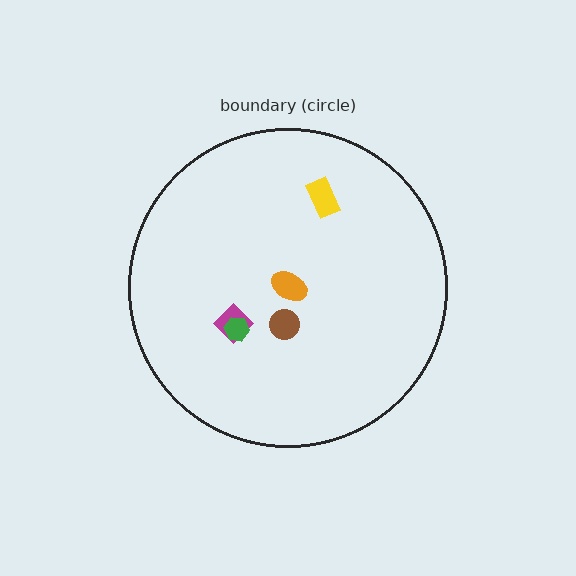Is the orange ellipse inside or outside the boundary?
Inside.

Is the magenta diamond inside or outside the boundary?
Inside.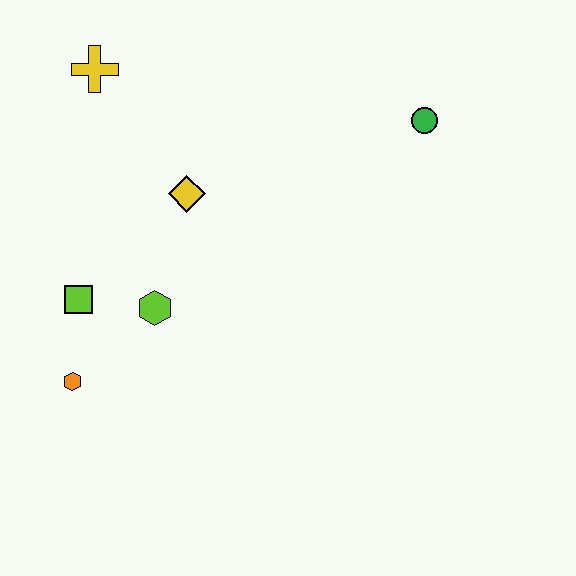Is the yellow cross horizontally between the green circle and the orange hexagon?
Yes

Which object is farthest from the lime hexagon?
The green circle is farthest from the lime hexagon.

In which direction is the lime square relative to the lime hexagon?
The lime square is to the left of the lime hexagon.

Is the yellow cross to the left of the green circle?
Yes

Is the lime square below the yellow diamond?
Yes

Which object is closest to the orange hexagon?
The lime square is closest to the orange hexagon.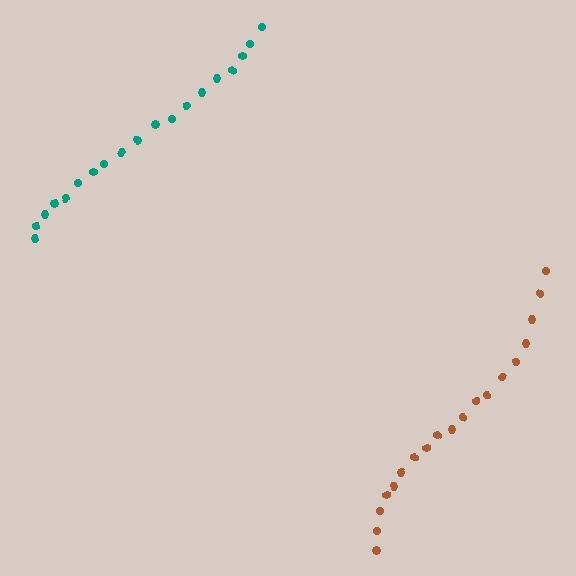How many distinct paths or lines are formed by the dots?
There are 2 distinct paths.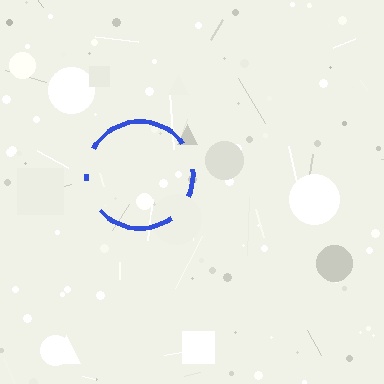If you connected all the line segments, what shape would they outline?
They would outline a circle.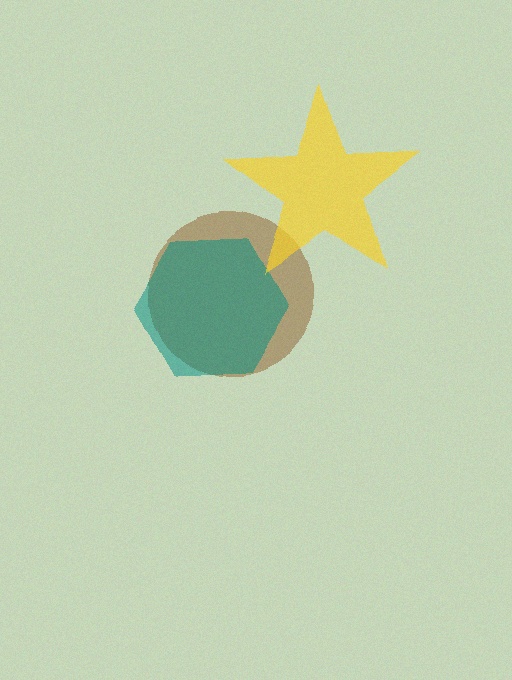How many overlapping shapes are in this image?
There are 3 overlapping shapes in the image.